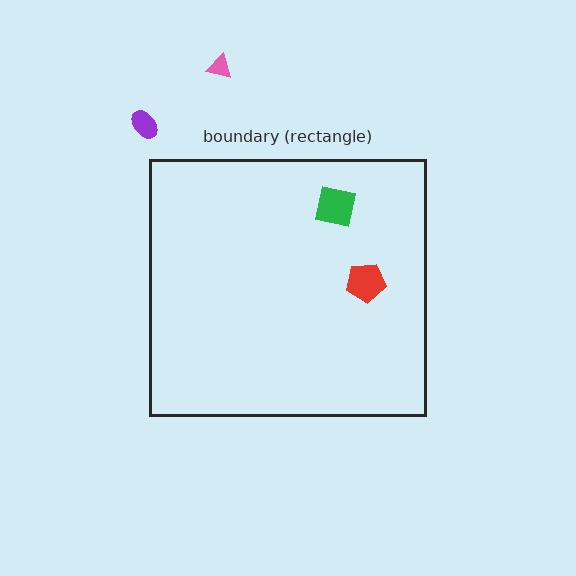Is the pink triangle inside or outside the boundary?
Outside.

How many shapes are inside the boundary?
2 inside, 2 outside.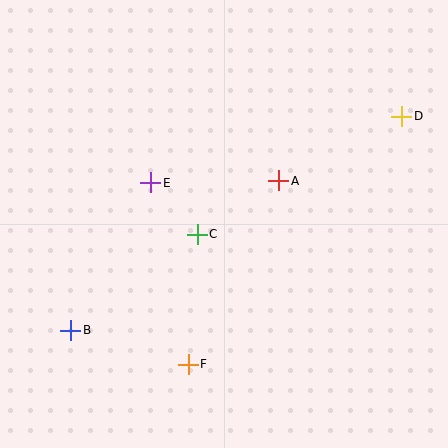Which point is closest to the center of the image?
Point C at (197, 234) is closest to the center.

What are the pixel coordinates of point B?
Point B is at (71, 330).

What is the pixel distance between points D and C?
The distance between D and C is 236 pixels.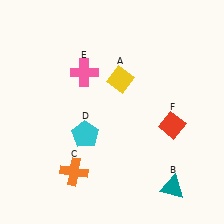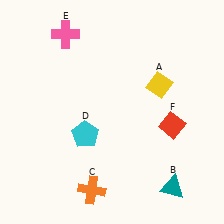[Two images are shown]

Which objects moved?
The objects that moved are: the yellow diamond (A), the orange cross (C), the pink cross (E).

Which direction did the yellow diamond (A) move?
The yellow diamond (A) moved right.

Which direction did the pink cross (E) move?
The pink cross (E) moved up.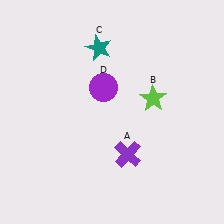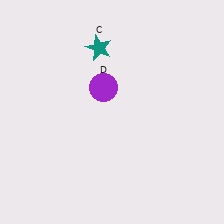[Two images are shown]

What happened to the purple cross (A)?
The purple cross (A) was removed in Image 2. It was in the bottom-right area of Image 1.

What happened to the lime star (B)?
The lime star (B) was removed in Image 2. It was in the top-right area of Image 1.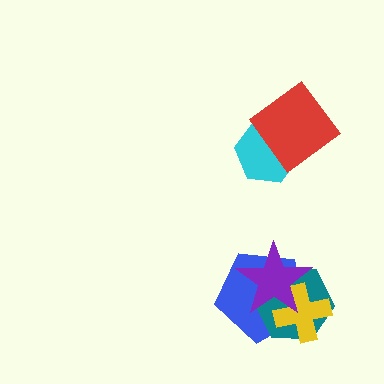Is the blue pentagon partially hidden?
Yes, it is partially covered by another shape.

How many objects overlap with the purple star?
3 objects overlap with the purple star.